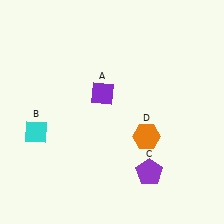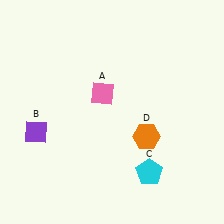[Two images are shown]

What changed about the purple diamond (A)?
In Image 1, A is purple. In Image 2, it changed to pink.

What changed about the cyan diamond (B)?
In Image 1, B is cyan. In Image 2, it changed to purple.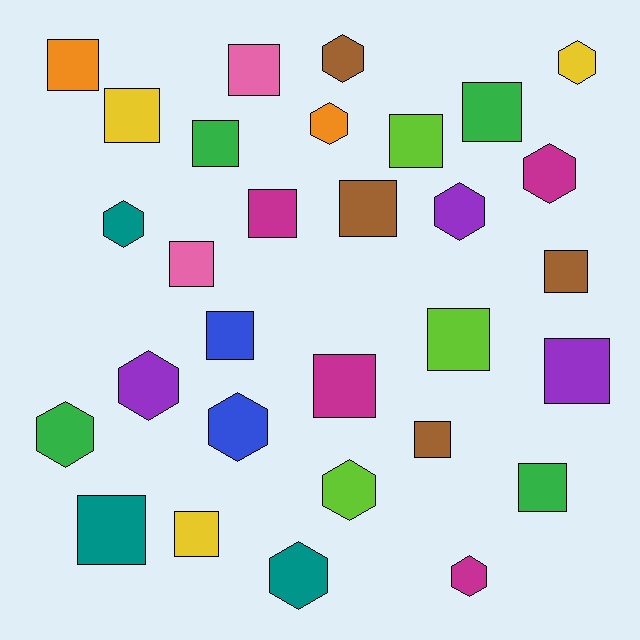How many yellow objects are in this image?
There are 3 yellow objects.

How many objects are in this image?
There are 30 objects.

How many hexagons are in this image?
There are 12 hexagons.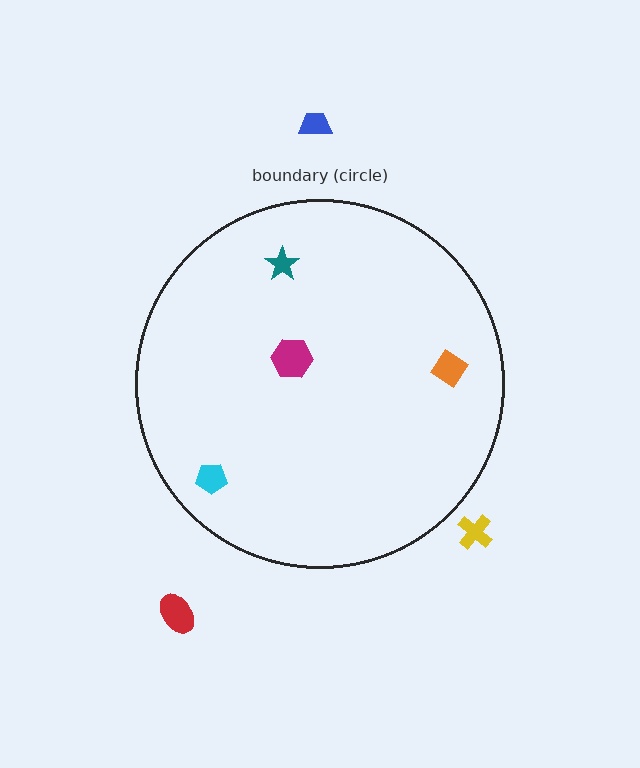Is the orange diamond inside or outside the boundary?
Inside.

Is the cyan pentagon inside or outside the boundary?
Inside.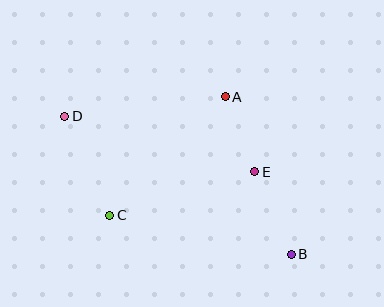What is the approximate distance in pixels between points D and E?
The distance between D and E is approximately 198 pixels.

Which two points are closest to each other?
Points A and E are closest to each other.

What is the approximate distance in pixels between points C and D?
The distance between C and D is approximately 108 pixels.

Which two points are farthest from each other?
Points B and D are farthest from each other.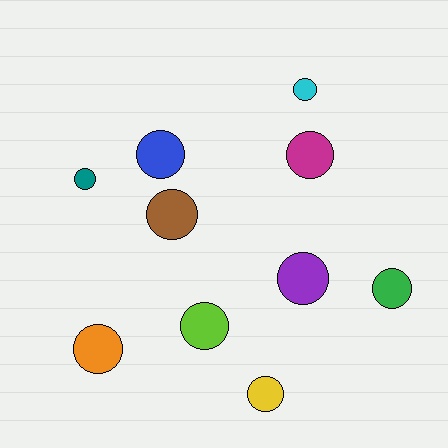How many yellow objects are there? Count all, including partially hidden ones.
There is 1 yellow object.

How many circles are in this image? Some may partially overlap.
There are 10 circles.